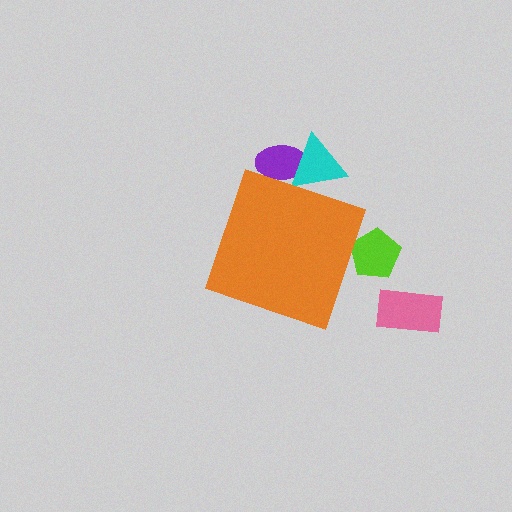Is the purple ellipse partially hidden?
Yes, the purple ellipse is partially hidden behind the orange diamond.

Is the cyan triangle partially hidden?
Yes, the cyan triangle is partially hidden behind the orange diamond.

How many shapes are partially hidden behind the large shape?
3 shapes are partially hidden.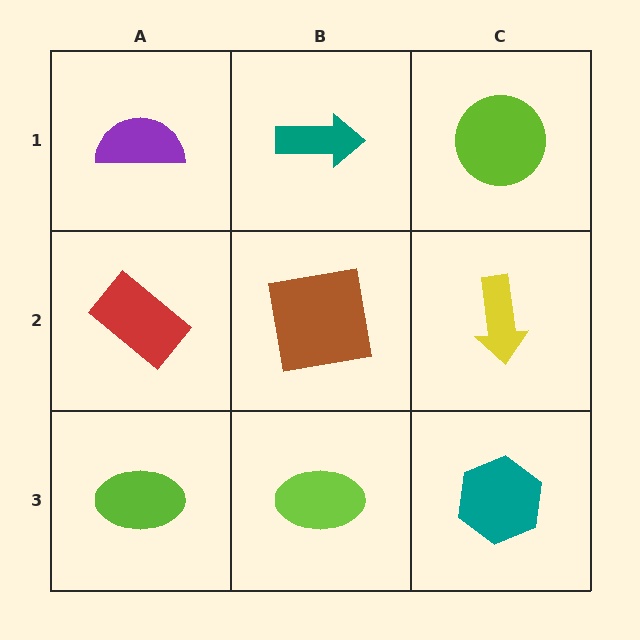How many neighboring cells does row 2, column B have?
4.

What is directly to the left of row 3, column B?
A lime ellipse.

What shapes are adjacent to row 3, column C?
A yellow arrow (row 2, column C), a lime ellipse (row 3, column B).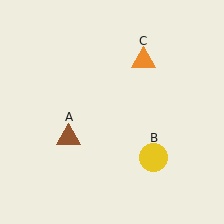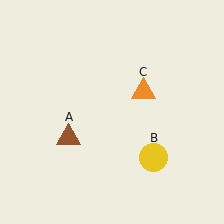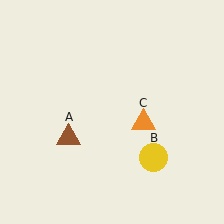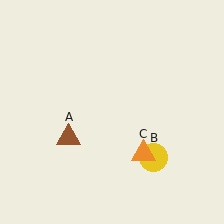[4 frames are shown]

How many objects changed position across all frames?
1 object changed position: orange triangle (object C).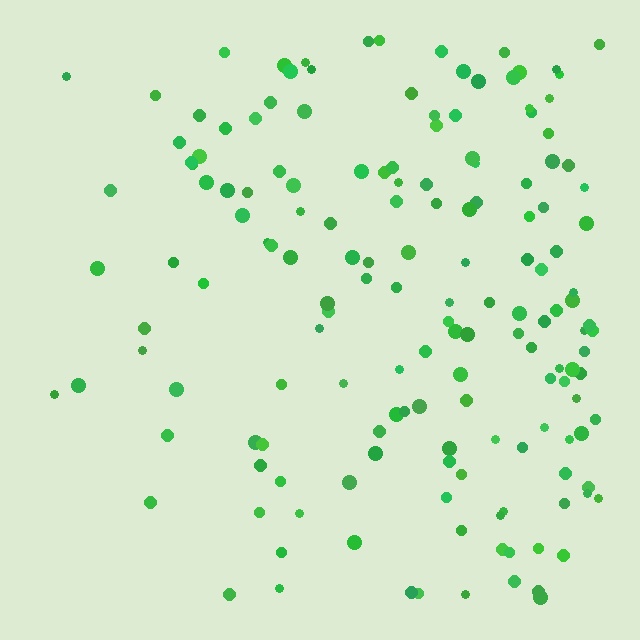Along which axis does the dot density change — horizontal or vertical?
Horizontal.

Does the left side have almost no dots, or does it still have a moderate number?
Still a moderate number, just noticeably fewer than the right.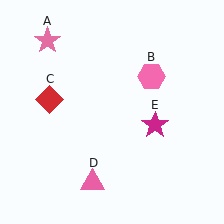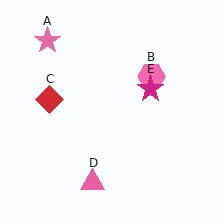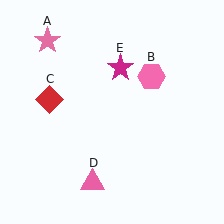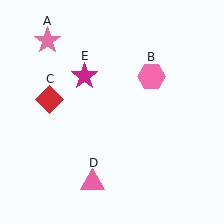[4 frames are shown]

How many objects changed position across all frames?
1 object changed position: magenta star (object E).